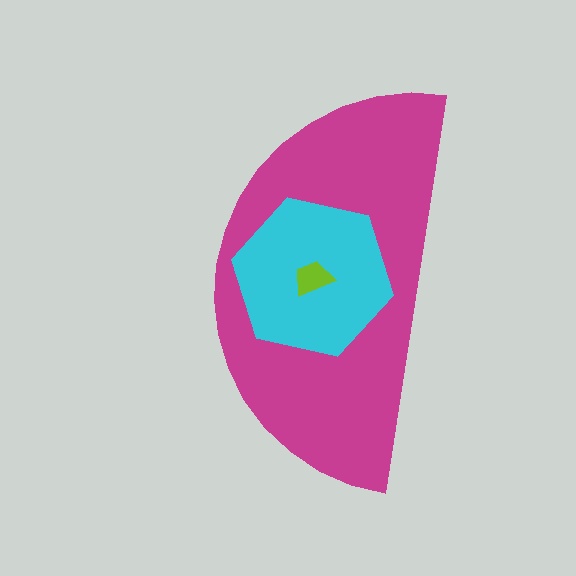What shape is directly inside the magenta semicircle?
The cyan hexagon.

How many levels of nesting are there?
3.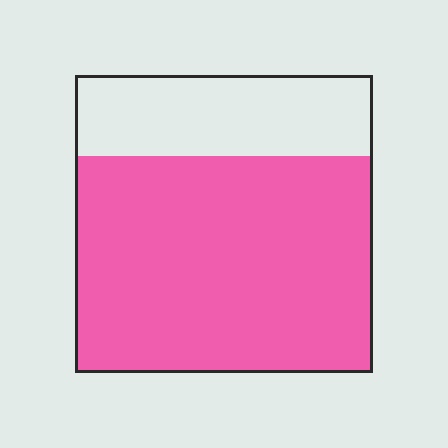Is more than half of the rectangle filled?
Yes.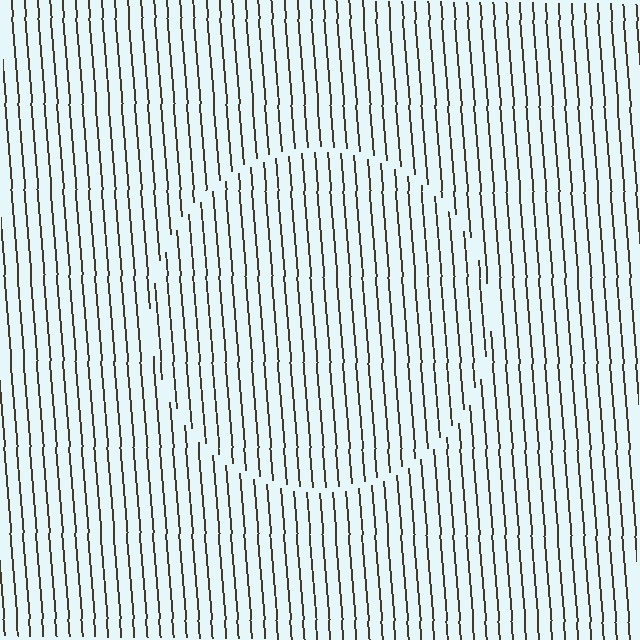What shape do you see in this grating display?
An illusory circle. The interior of the shape contains the same grating, shifted by half a period — the contour is defined by the phase discontinuity where line-ends from the inner and outer gratings abut.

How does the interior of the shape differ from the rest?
The interior of the shape contains the same grating, shifted by half a period — the contour is defined by the phase discontinuity where line-ends from the inner and outer gratings abut.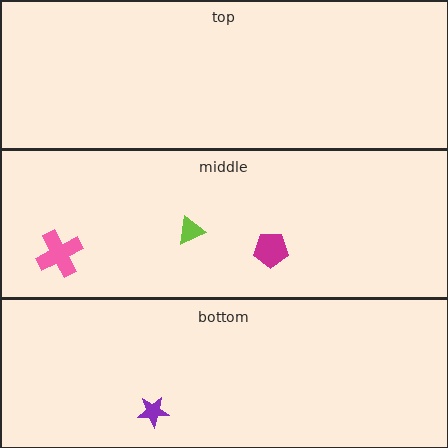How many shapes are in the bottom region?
1.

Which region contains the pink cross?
The middle region.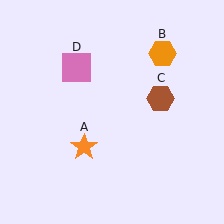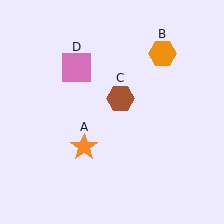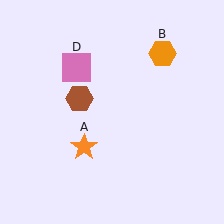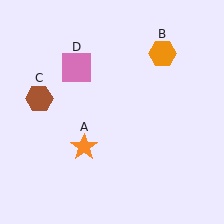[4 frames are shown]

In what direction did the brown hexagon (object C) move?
The brown hexagon (object C) moved left.